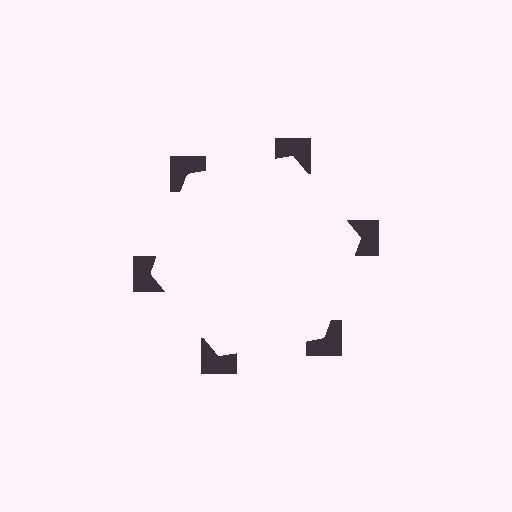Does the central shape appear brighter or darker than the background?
It typically appears slightly brighter than the background, even though no actual brightness change is drawn.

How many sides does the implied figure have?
6 sides.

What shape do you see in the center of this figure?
An illusory hexagon — its edges are inferred from the aligned wedge cuts in the notched squares, not physically drawn.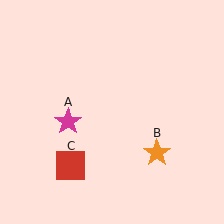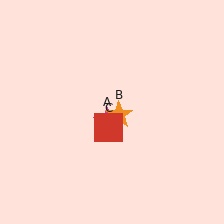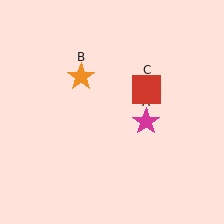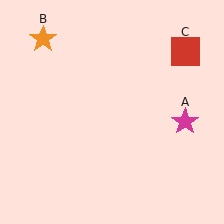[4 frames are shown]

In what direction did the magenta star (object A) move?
The magenta star (object A) moved right.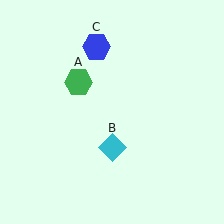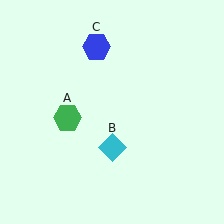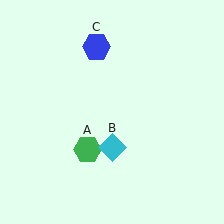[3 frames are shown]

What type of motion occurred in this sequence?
The green hexagon (object A) rotated counterclockwise around the center of the scene.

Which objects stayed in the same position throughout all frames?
Cyan diamond (object B) and blue hexagon (object C) remained stationary.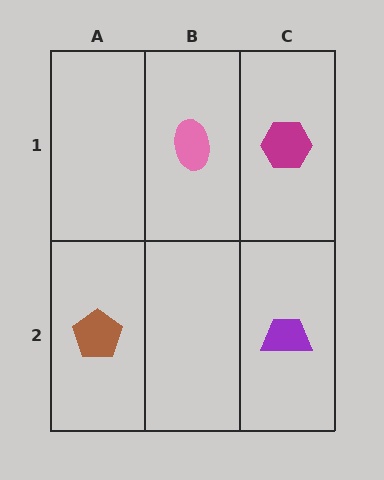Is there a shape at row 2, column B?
No, that cell is empty.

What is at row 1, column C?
A magenta hexagon.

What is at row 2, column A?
A brown pentagon.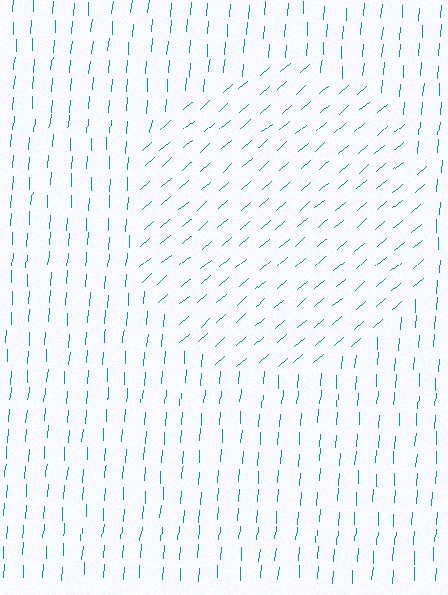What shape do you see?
I see a circle.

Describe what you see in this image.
The image is filled with small teal line segments. A circle region in the image has lines oriented differently from the surrounding lines, creating a visible texture boundary.